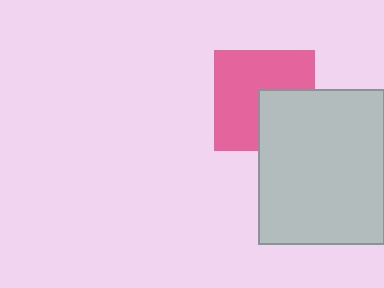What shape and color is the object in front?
The object in front is a light gray rectangle.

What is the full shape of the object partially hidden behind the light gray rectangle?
The partially hidden object is a pink square.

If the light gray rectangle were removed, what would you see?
You would see the complete pink square.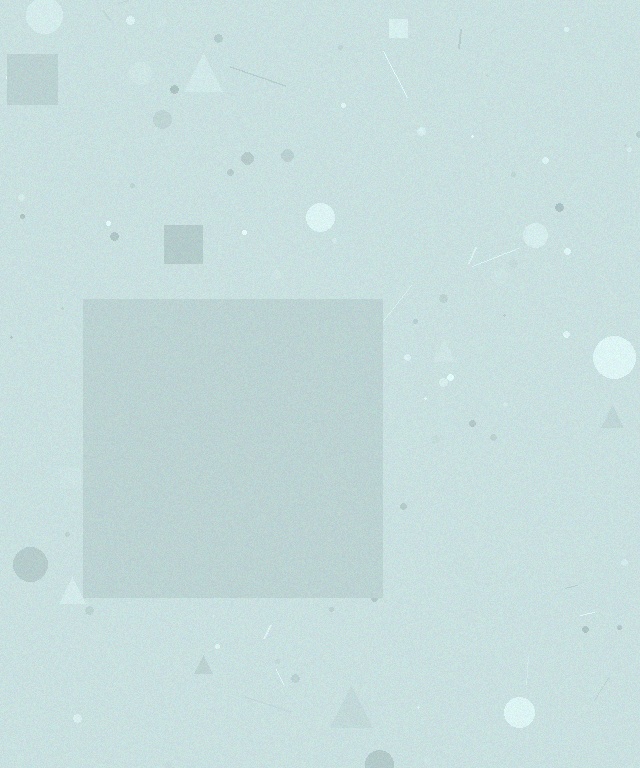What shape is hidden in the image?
A square is hidden in the image.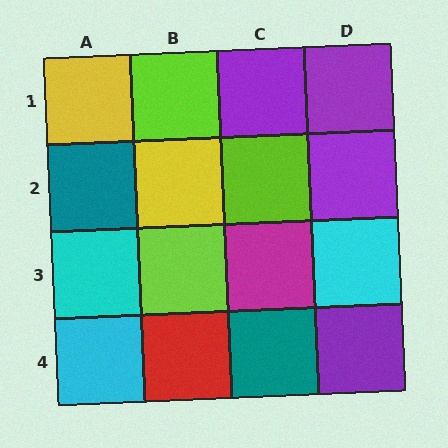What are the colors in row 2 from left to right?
Teal, yellow, lime, purple.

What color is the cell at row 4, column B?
Red.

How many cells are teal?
2 cells are teal.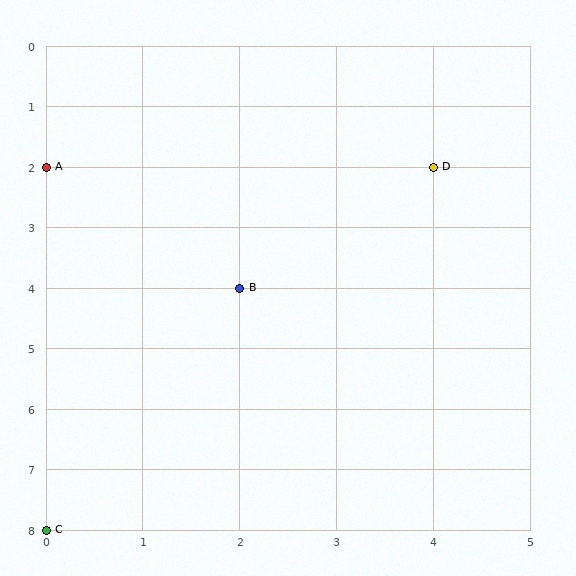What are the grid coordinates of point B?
Point B is at grid coordinates (2, 4).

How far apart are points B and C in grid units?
Points B and C are 2 columns and 4 rows apart (about 4.5 grid units diagonally).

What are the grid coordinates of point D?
Point D is at grid coordinates (4, 2).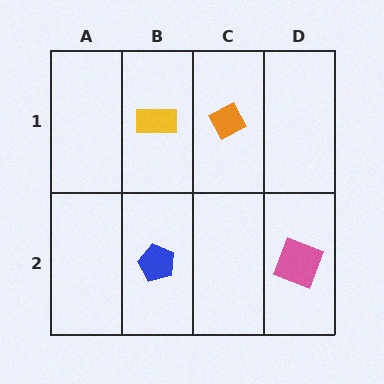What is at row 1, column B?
A yellow rectangle.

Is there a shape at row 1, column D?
No, that cell is empty.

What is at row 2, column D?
A pink square.